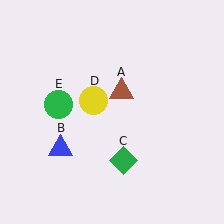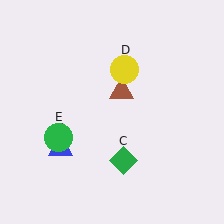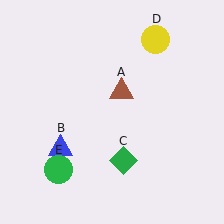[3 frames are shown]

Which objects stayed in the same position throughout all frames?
Brown triangle (object A) and blue triangle (object B) and green diamond (object C) remained stationary.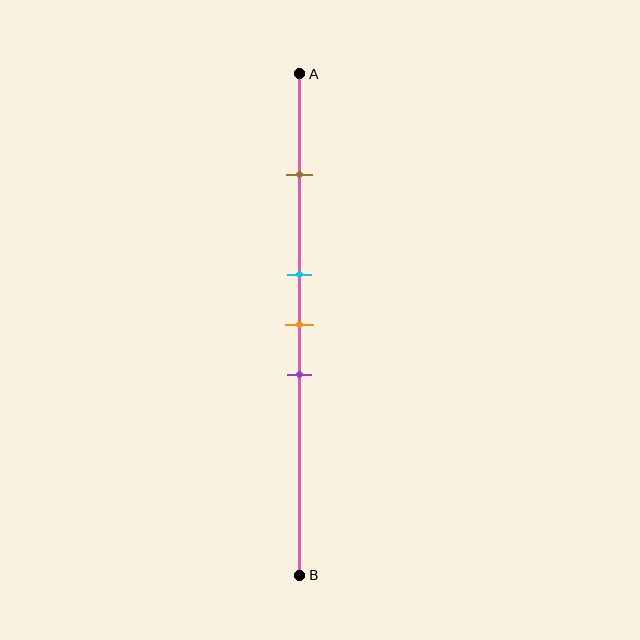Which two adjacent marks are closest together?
The cyan and orange marks are the closest adjacent pair.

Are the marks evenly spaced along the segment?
No, the marks are not evenly spaced.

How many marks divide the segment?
There are 4 marks dividing the segment.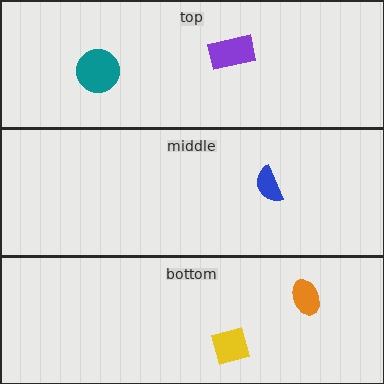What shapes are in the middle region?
The blue semicircle.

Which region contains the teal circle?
The top region.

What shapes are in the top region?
The purple rectangle, the teal circle.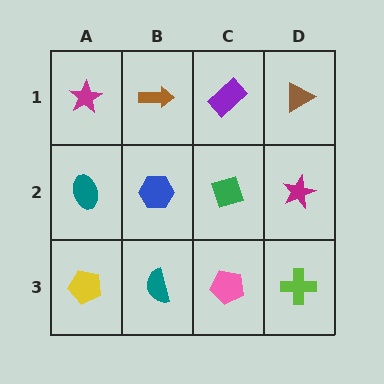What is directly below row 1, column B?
A blue hexagon.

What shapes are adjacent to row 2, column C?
A purple rectangle (row 1, column C), a pink pentagon (row 3, column C), a blue hexagon (row 2, column B), a magenta star (row 2, column D).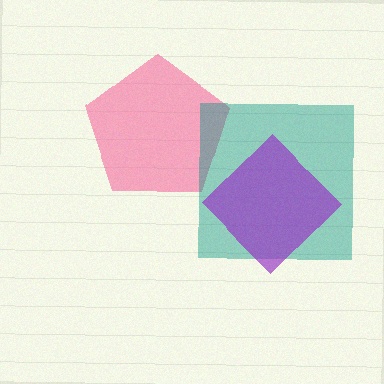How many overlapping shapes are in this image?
There are 3 overlapping shapes in the image.